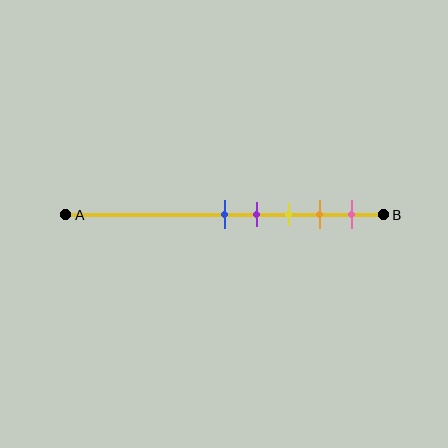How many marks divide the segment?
There are 5 marks dividing the segment.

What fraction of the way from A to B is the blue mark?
The blue mark is approximately 50% (0.5) of the way from A to B.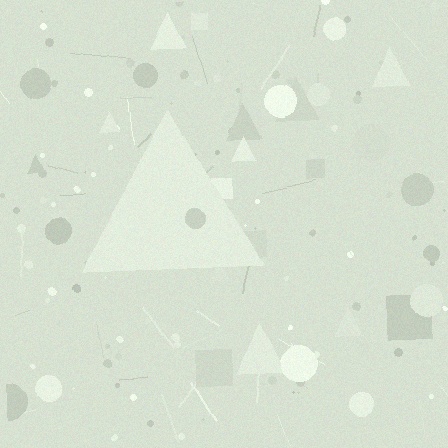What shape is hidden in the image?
A triangle is hidden in the image.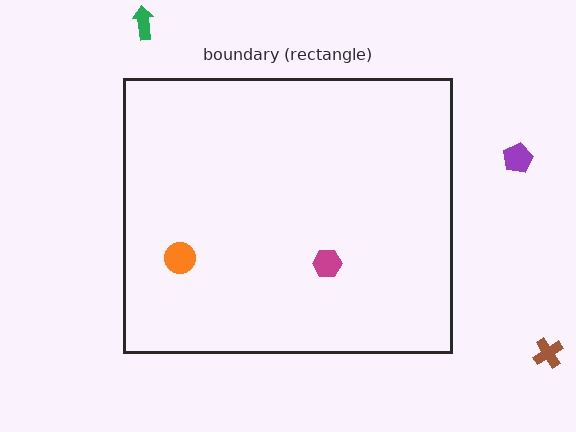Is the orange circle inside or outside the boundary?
Inside.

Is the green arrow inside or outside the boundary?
Outside.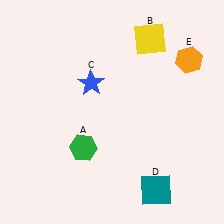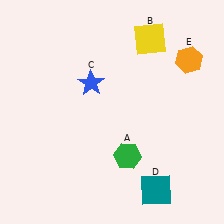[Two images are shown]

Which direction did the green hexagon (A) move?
The green hexagon (A) moved right.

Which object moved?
The green hexagon (A) moved right.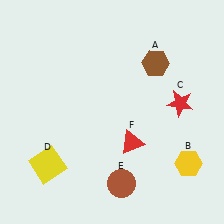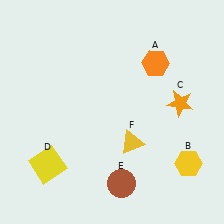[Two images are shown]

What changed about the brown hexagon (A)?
In Image 1, A is brown. In Image 2, it changed to orange.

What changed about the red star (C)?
In Image 1, C is red. In Image 2, it changed to orange.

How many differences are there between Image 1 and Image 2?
There are 3 differences between the two images.